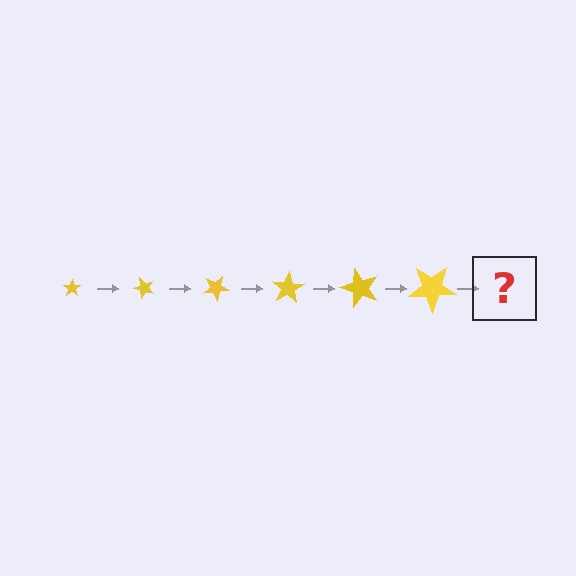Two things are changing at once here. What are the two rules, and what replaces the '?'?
The two rules are that the star grows larger each step and it rotates 50 degrees each step. The '?' should be a star, larger than the previous one and rotated 300 degrees from the start.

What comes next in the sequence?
The next element should be a star, larger than the previous one and rotated 300 degrees from the start.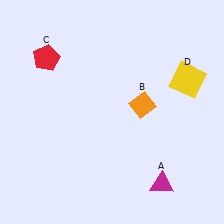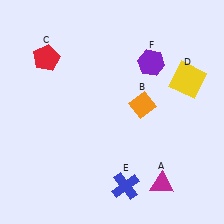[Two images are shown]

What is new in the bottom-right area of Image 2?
A blue cross (E) was added in the bottom-right area of Image 2.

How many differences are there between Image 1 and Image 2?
There are 2 differences between the two images.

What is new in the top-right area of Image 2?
A purple hexagon (F) was added in the top-right area of Image 2.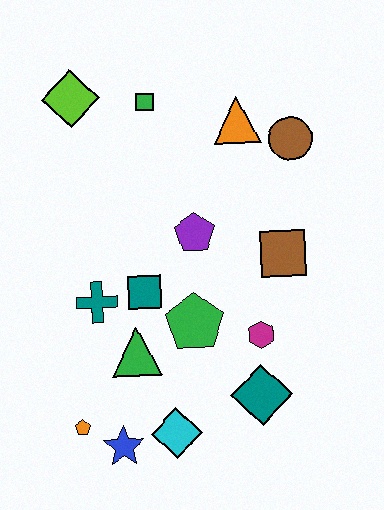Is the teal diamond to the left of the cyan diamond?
No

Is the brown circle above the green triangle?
Yes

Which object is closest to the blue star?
The orange pentagon is closest to the blue star.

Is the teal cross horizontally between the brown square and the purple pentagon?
No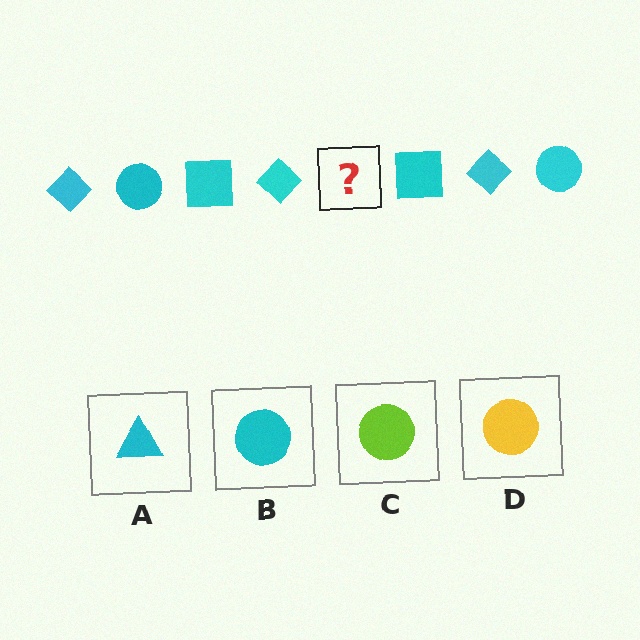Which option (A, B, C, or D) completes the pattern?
B.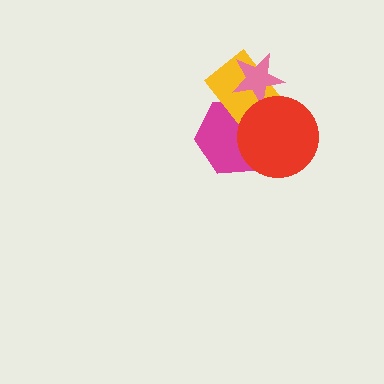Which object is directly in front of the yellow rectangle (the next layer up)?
The pink star is directly in front of the yellow rectangle.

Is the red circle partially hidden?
No, no other shape covers it.